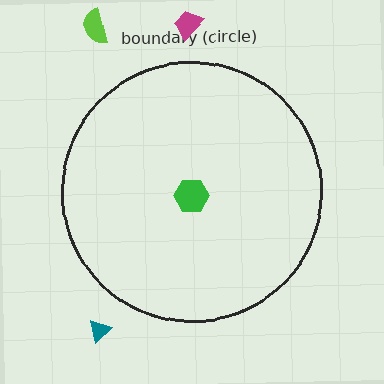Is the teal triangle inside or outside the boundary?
Outside.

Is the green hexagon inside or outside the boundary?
Inside.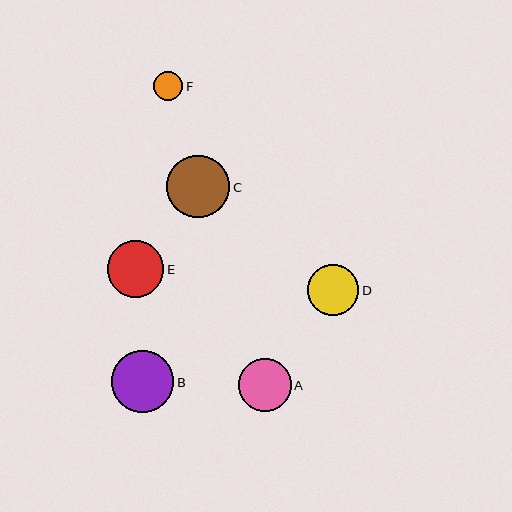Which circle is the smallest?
Circle F is the smallest with a size of approximately 29 pixels.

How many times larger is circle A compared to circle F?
Circle A is approximately 1.8 times the size of circle F.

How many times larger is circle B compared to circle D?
Circle B is approximately 1.2 times the size of circle D.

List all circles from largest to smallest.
From largest to smallest: C, B, E, A, D, F.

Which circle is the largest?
Circle C is the largest with a size of approximately 63 pixels.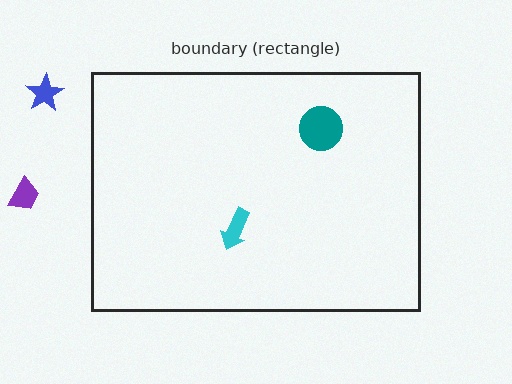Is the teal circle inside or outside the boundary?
Inside.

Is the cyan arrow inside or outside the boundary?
Inside.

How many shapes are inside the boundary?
2 inside, 2 outside.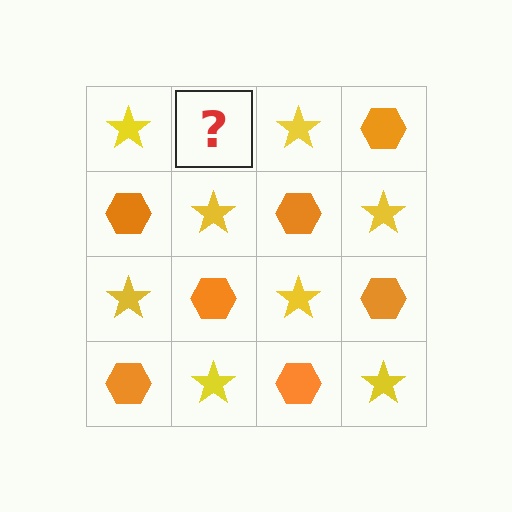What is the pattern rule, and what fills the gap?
The rule is that it alternates yellow star and orange hexagon in a checkerboard pattern. The gap should be filled with an orange hexagon.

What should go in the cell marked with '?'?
The missing cell should contain an orange hexagon.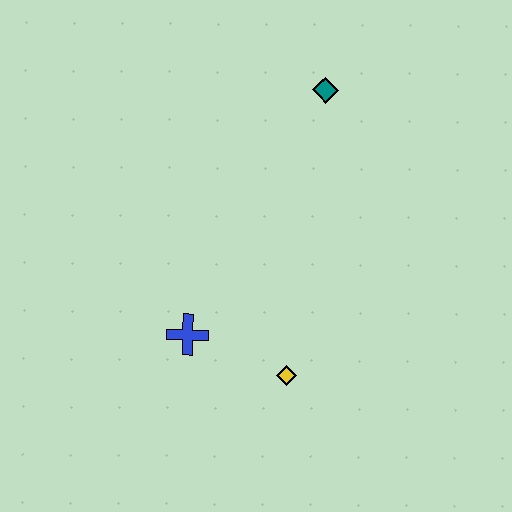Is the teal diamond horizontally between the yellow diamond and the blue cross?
No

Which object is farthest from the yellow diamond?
The teal diamond is farthest from the yellow diamond.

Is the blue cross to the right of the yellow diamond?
No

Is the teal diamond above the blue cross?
Yes